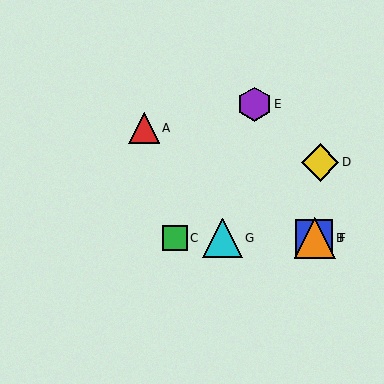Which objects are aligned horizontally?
Objects B, C, F, G are aligned horizontally.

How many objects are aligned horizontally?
4 objects (B, C, F, G) are aligned horizontally.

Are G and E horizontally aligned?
No, G is at y≈238 and E is at y≈104.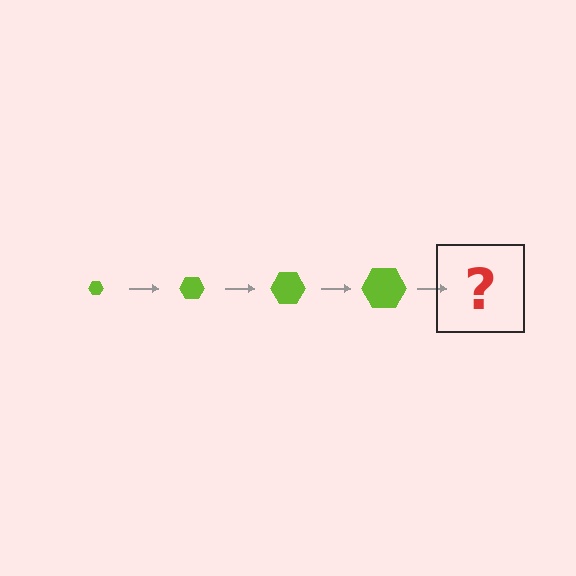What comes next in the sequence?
The next element should be a lime hexagon, larger than the previous one.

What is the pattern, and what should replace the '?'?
The pattern is that the hexagon gets progressively larger each step. The '?' should be a lime hexagon, larger than the previous one.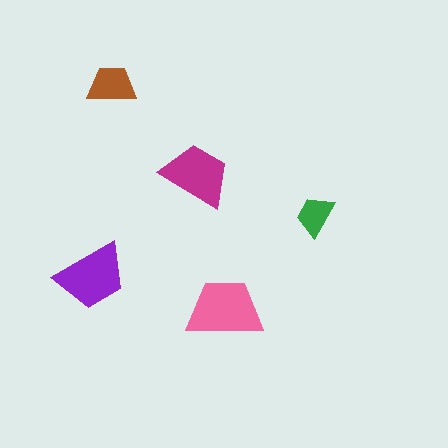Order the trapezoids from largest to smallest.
the pink one, the purple one, the magenta one, the brown one, the green one.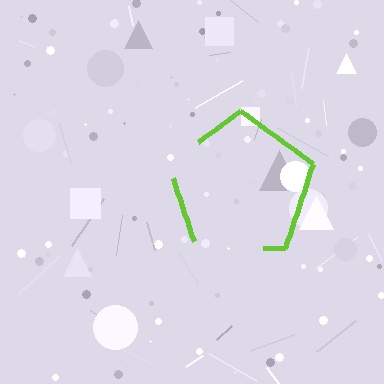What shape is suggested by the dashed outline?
The dashed outline suggests a pentagon.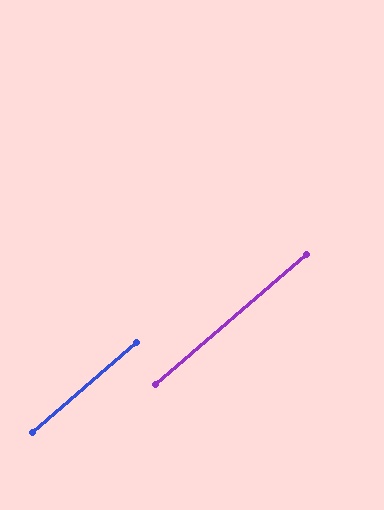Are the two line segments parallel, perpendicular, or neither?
Parallel — their directions differ by only 0.0°.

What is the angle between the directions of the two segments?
Approximately 0 degrees.